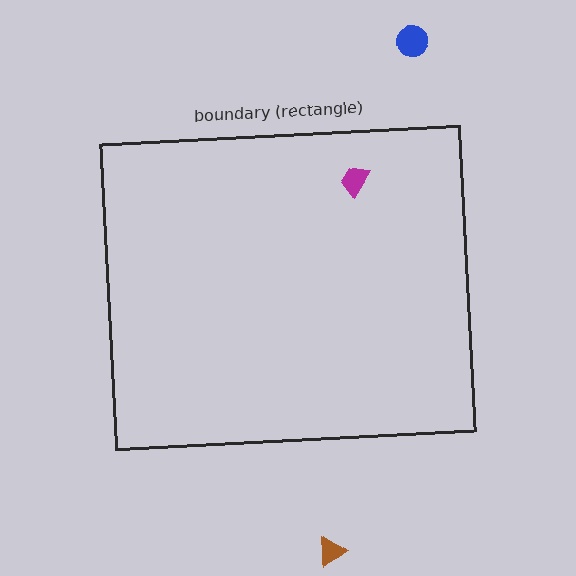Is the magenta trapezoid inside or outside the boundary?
Inside.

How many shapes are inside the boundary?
1 inside, 2 outside.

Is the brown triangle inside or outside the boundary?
Outside.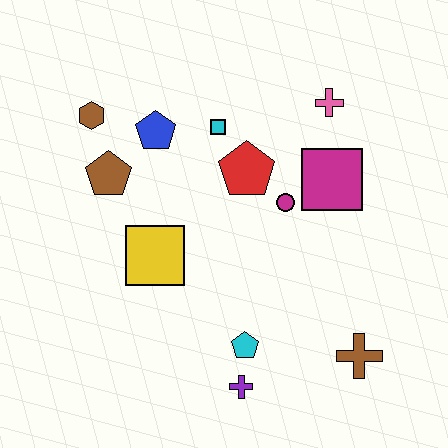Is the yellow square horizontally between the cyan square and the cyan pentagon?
No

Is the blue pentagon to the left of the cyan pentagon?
Yes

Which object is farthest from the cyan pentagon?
The brown hexagon is farthest from the cyan pentagon.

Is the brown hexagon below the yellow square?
No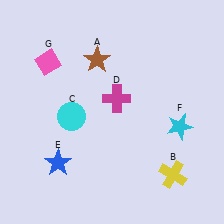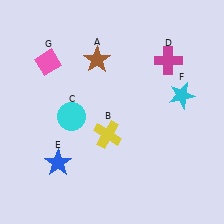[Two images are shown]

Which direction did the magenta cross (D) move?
The magenta cross (D) moved right.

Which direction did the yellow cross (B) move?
The yellow cross (B) moved left.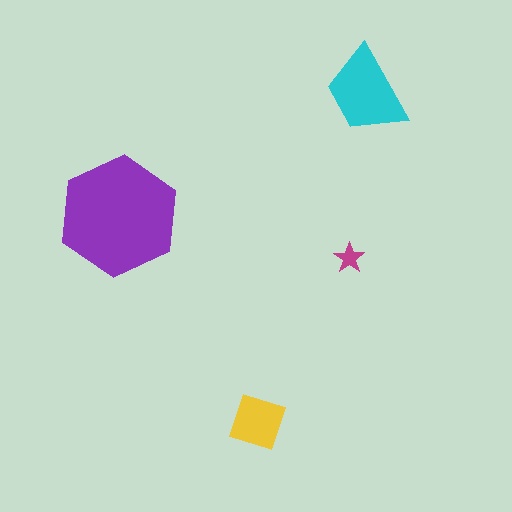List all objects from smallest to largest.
The magenta star, the yellow diamond, the cyan trapezoid, the purple hexagon.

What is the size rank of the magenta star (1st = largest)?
4th.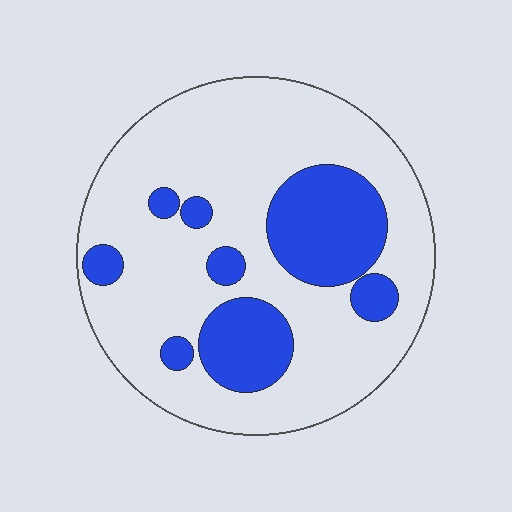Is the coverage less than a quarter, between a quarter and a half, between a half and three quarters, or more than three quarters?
Between a quarter and a half.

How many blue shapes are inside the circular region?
8.